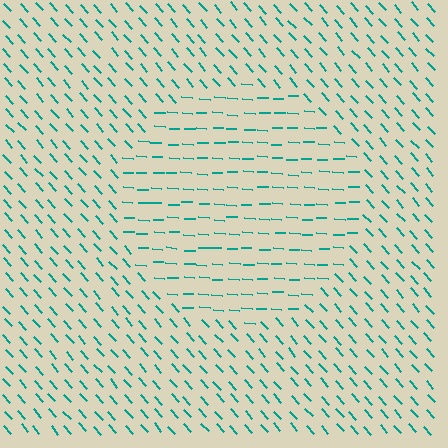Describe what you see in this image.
The image is filled with small teal line segments. A circle region in the image has lines oriented differently from the surrounding lines, creating a visible texture boundary.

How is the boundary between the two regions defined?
The boundary is defined purely by a change in line orientation (approximately 45 degrees difference). All lines are the same color and thickness.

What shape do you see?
I see a circle.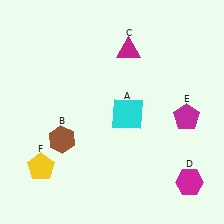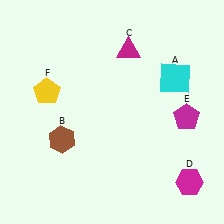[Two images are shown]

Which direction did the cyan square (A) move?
The cyan square (A) moved right.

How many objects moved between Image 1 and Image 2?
2 objects moved between the two images.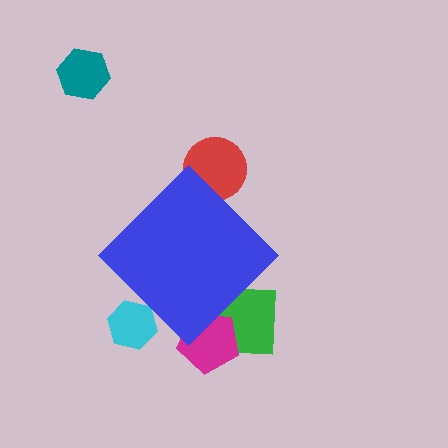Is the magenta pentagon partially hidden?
Yes, the magenta pentagon is partially hidden behind the blue diamond.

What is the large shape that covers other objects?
A blue diamond.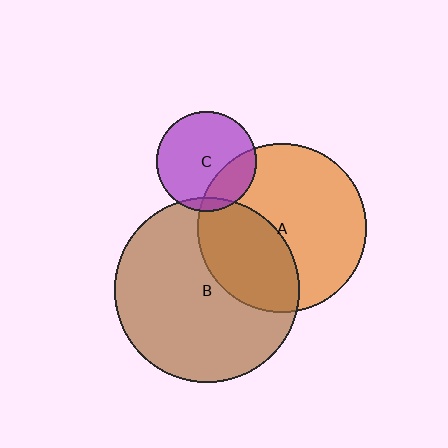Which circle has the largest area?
Circle B (brown).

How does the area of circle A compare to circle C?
Approximately 2.9 times.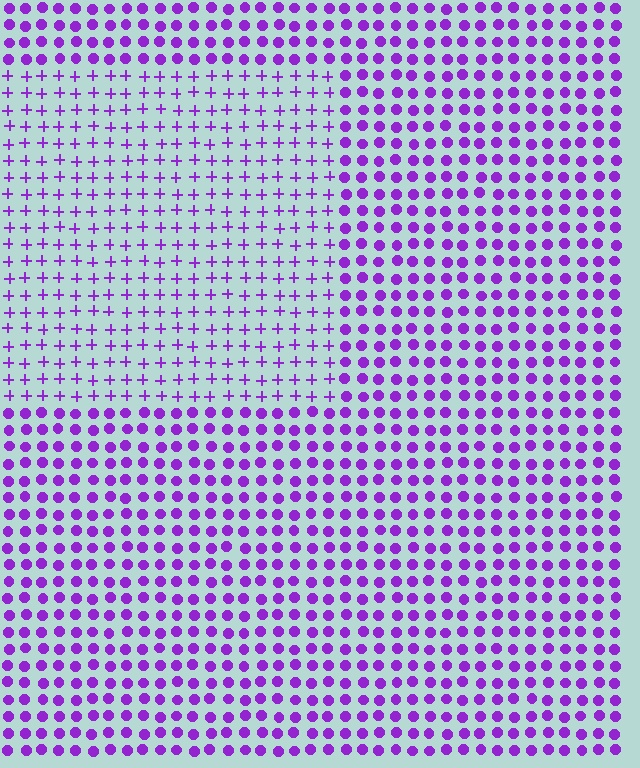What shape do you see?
I see a rectangle.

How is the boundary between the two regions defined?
The boundary is defined by a change in element shape: plus signs inside vs. circles outside. All elements share the same color and spacing.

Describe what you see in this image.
The image is filled with small purple elements arranged in a uniform grid. A rectangle-shaped region contains plus signs, while the surrounding area contains circles. The boundary is defined purely by the change in element shape.